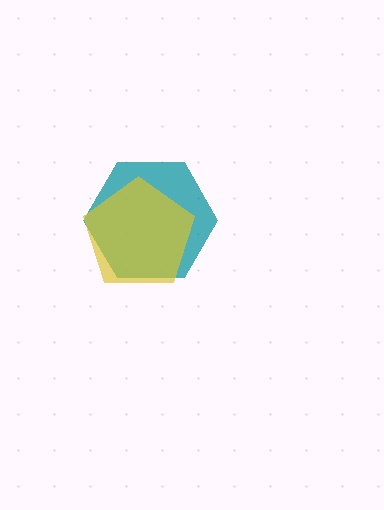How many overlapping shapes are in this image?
There are 2 overlapping shapes in the image.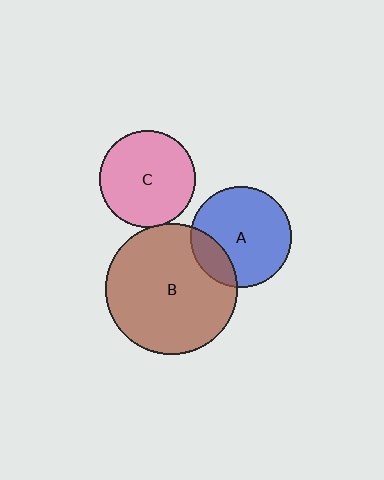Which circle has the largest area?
Circle B (brown).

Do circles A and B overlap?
Yes.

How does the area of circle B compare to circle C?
Approximately 1.9 times.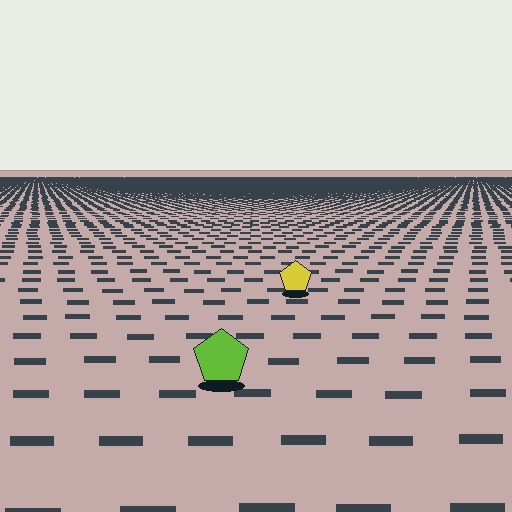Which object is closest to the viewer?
The lime pentagon is closest. The texture marks near it are larger and more spread out.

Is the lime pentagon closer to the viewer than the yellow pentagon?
Yes. The lime pentagon is closer — you can tell from the texture gradient: the ground texture is coarser near it.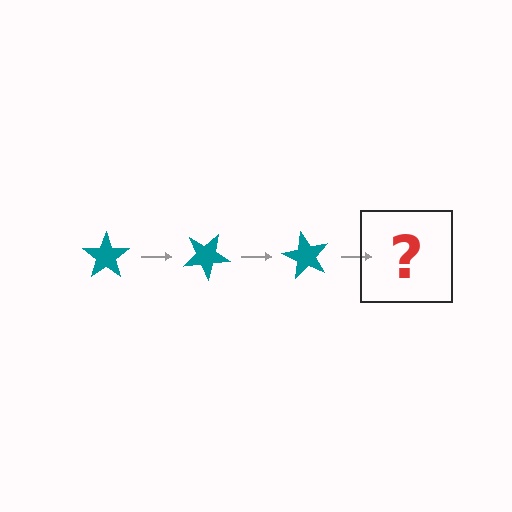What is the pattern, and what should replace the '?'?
The pattern is that the star rotates 30 degrees each step. The '?' should be a teal star rotated 90 degrees.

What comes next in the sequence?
The next element should be a teal star rotated 90 degrees.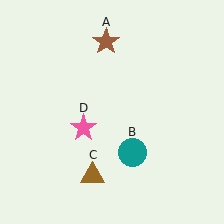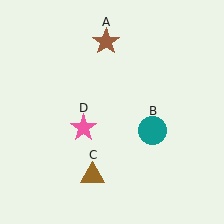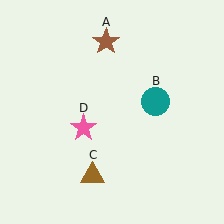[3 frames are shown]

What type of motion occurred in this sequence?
The teal circle (object B) rotated counterclockwise around the center of the scene.